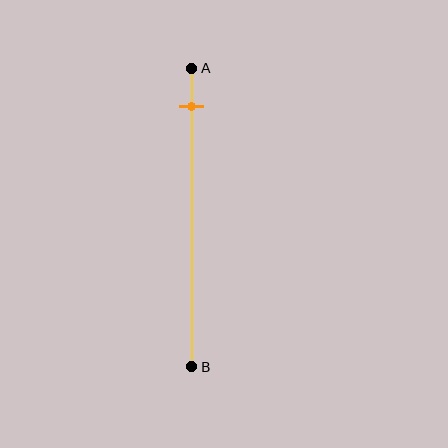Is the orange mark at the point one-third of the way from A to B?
No, the mark is at about 15% from A, not at the 33% one-third point.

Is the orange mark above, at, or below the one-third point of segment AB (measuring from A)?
The orange mark is above the one-third point of segment AB.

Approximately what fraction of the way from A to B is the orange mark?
The orange mark is approximately 15% of the way from A to B.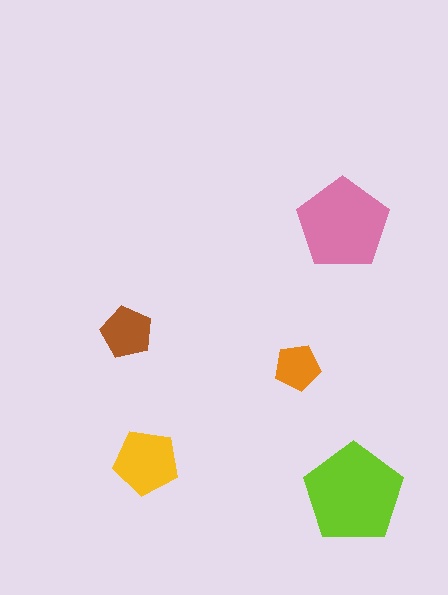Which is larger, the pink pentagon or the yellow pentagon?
The pink one.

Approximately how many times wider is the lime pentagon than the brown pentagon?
About 2 times wider.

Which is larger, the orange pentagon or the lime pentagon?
The lime one.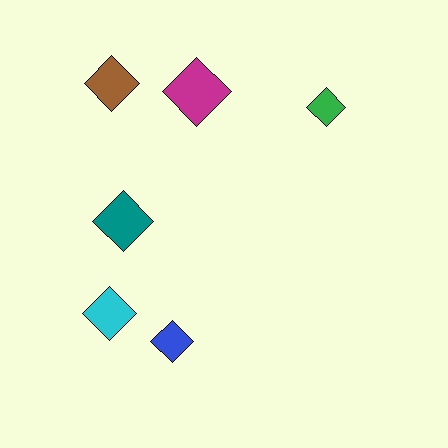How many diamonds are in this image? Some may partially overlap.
There are 6 diamonds.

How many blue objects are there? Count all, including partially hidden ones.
There is 1 blue object.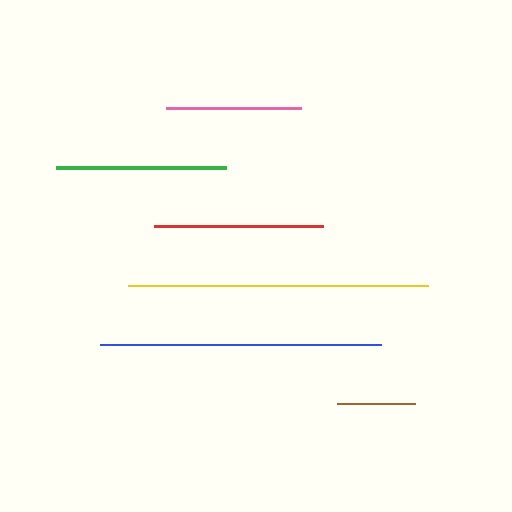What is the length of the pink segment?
The pink segment is approximately 135 pixels long.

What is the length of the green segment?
The green segment is approximately 171 pixels long.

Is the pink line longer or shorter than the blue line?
The blue line is longer than the pink line.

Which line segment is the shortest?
The brown line is the shortest at approximately 79 pixels.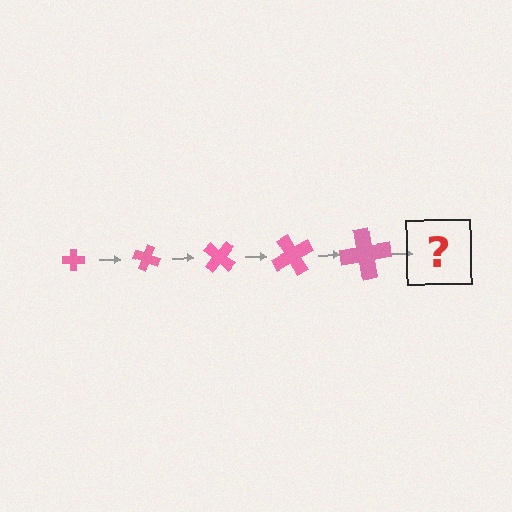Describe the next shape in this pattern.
It should be a cross, larger than the previous one and rotated 100 degrees from the start.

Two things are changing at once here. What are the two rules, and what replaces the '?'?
The two rules are that the cross grows larger each step and it rotates 20 degrees each step. The '?' should be a cross, larger than the previous one and rotated 100 degrees from the start.